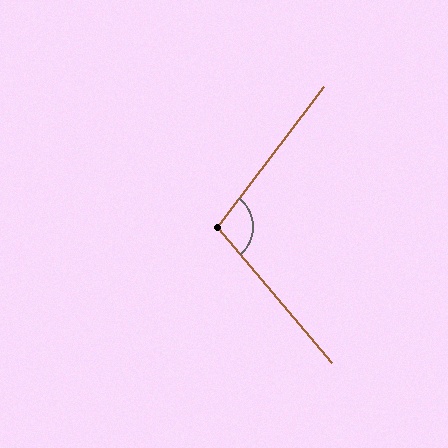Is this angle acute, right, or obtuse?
It is obtuse.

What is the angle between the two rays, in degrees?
Approximately 103 degrees.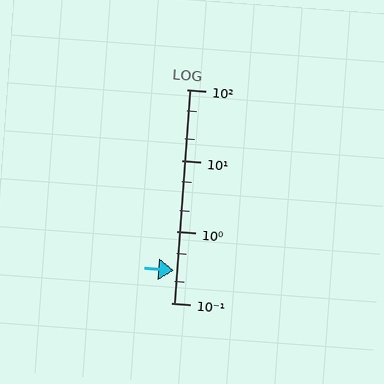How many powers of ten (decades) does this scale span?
The scale spans 3 decades, from 0.1 to 100.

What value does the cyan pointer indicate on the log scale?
The pointer indicates approximately 0.29.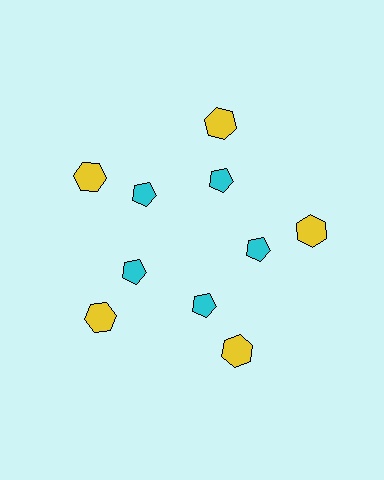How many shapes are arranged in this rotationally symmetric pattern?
There are 10 shapes, arranged in 5 groups of 2.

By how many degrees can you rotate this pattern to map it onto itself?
The pattern maps onto itself every 72 degrees of rotation.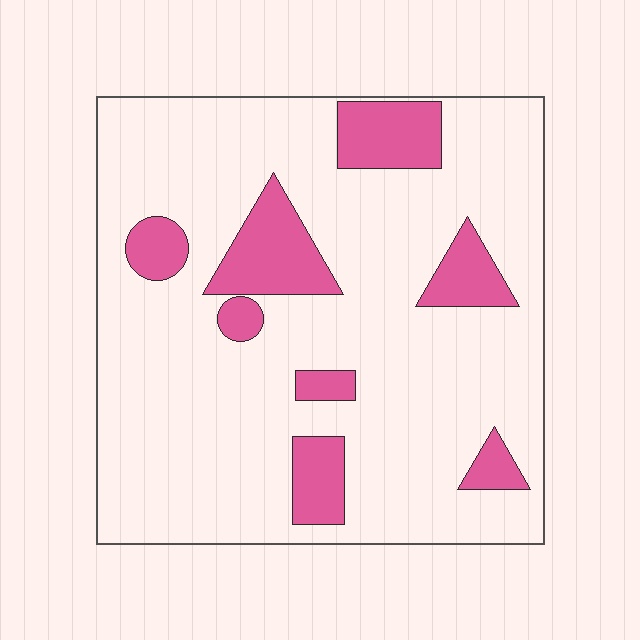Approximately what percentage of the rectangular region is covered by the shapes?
Approximately 15%.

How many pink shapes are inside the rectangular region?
8.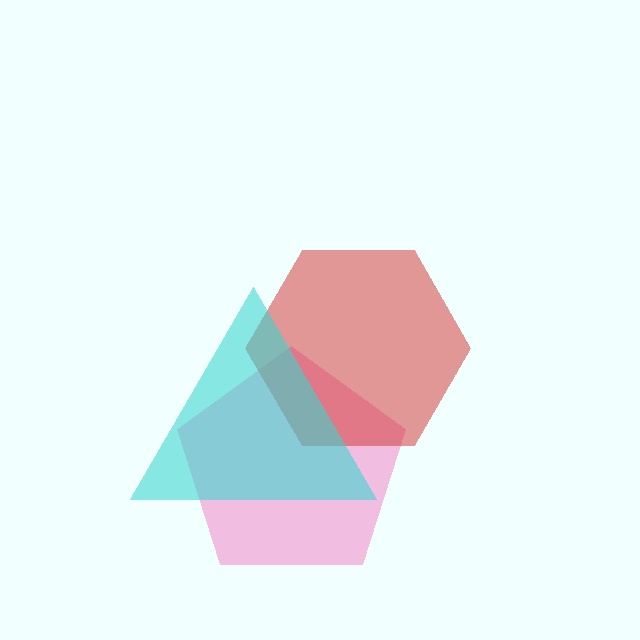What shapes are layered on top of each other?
The layered shapes are: a pink pentagon, a red hexagon, a cyan triangle.